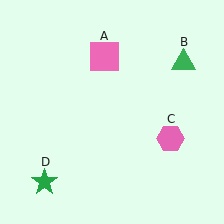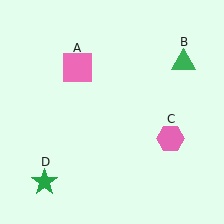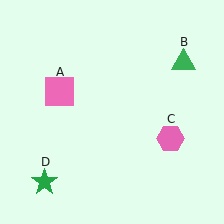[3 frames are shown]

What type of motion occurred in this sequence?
The pink square (object A) rotated counterclockwise around the center of the scene.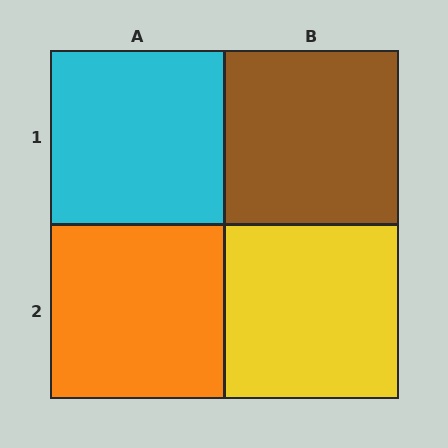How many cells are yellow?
1 cell is yellow.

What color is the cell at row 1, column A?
Cyan.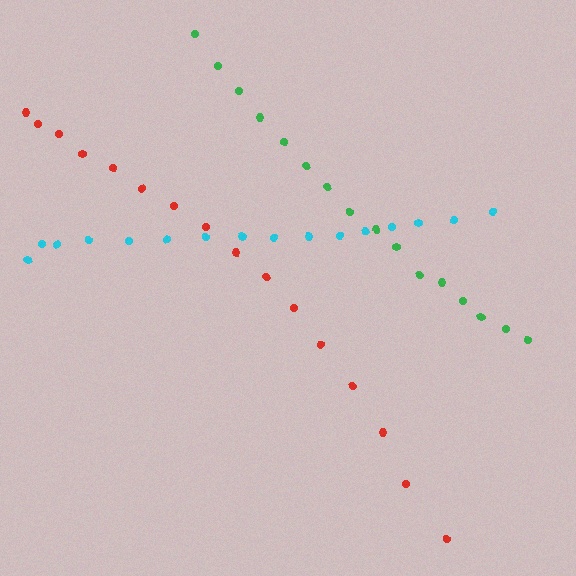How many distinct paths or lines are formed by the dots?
There are 3 distinct paths.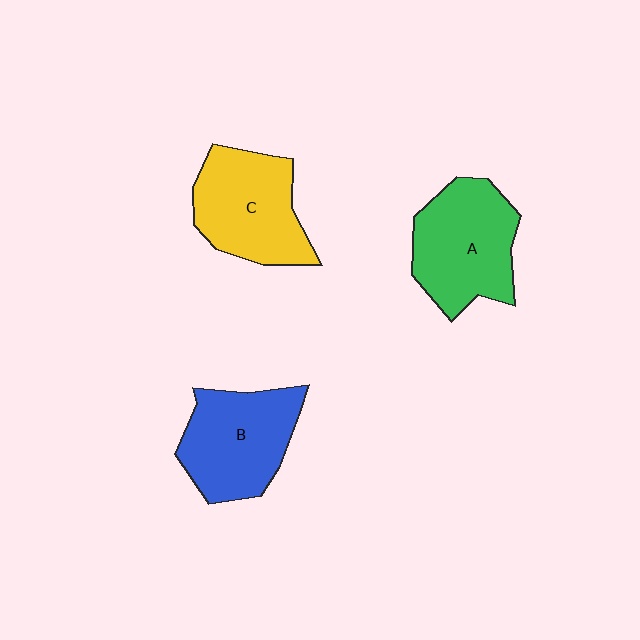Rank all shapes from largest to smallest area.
From largest to smallest: A (green), B (blue), C (yellow).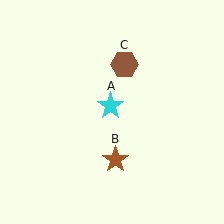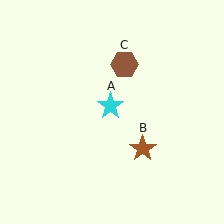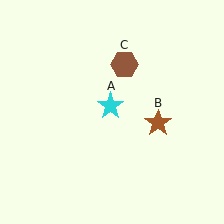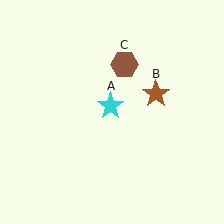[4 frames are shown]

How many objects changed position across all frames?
1 object changed position: brown star (object B).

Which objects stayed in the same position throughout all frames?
Cyan star (object A) and brown hexagon (object C) remained stationary.